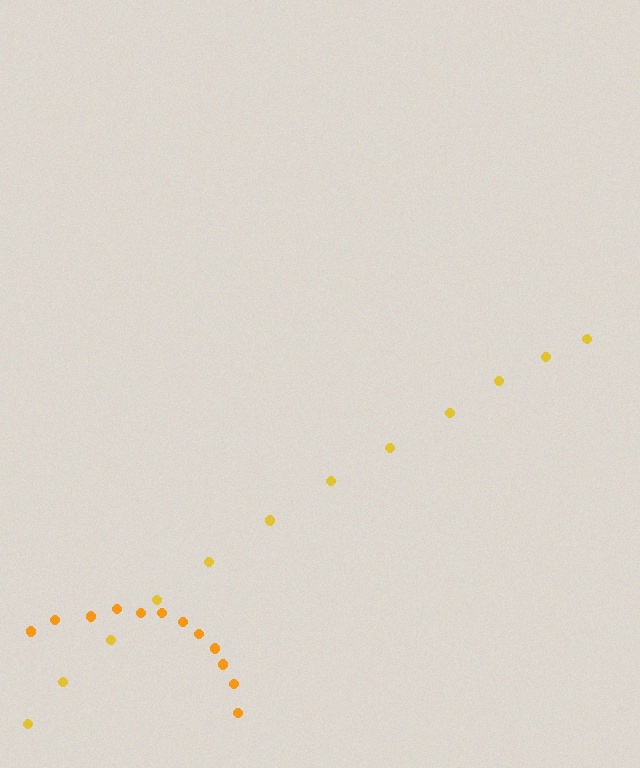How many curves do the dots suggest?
There are 2 distinct paths.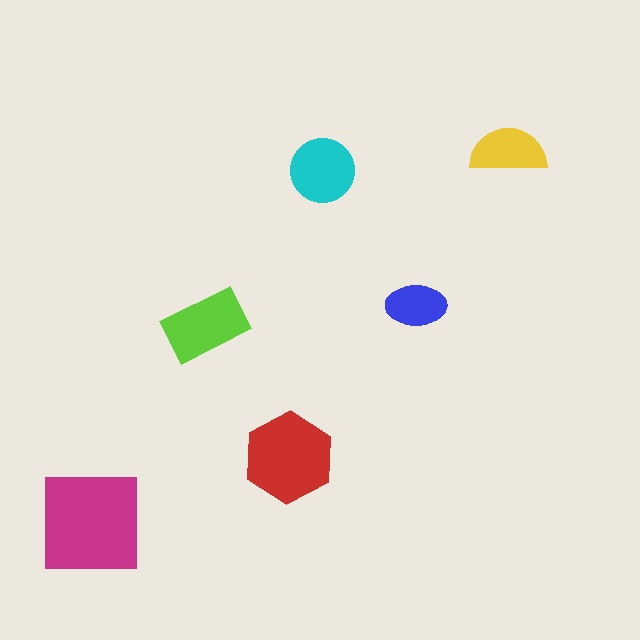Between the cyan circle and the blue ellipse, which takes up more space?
The cyan circle.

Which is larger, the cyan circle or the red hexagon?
The red hexagon.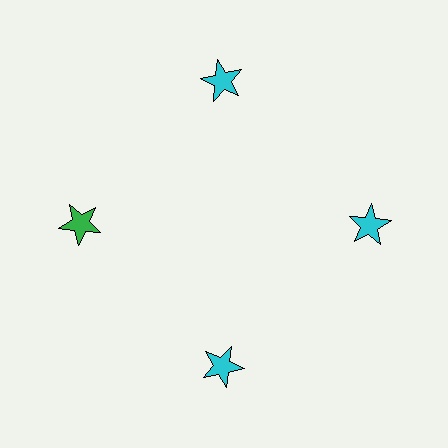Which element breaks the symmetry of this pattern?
The green star at roughly the 9 o'clock position breaks the symmetry. All other shapes are cyan stars.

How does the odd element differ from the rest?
It has a different color: green instead of cyan.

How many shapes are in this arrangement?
There are 4 shapes arranged in a ring pattern.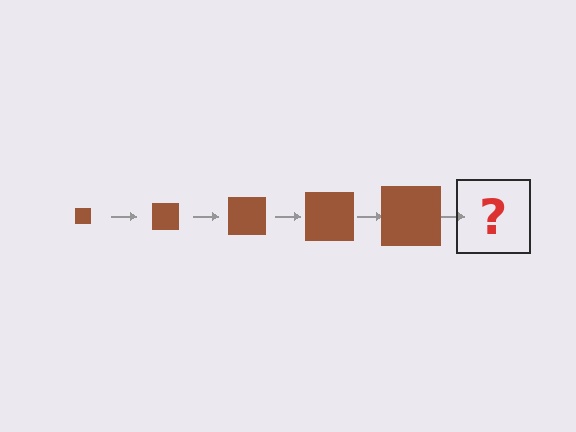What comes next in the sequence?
The next element should be a brown square, larger than the previous one.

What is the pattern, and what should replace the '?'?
The pattern is that the square gets progressively larger each step. The '?' should be a brown square, larger than the previous one.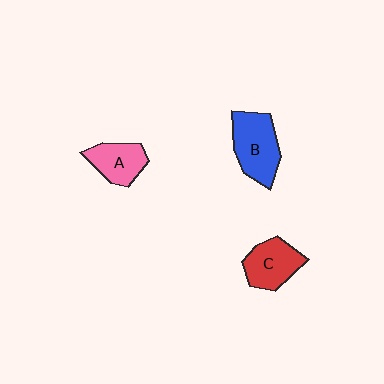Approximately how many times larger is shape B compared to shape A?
Approximately 1.4 times.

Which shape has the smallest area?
Shape A (pink).